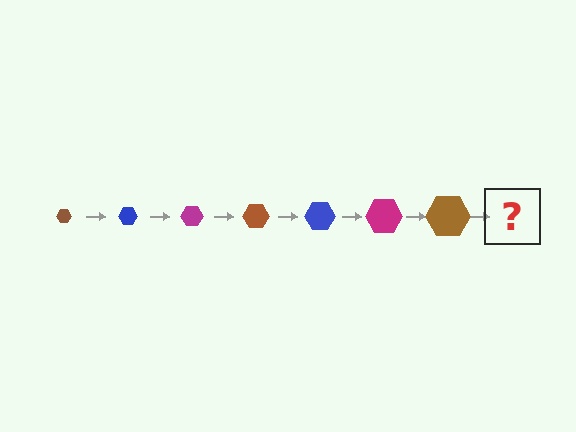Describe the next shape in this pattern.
It should be a blue hexagon, larger than the previous one.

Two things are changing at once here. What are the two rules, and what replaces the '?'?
The two rules are that the hexagon grows larger each step and the color cycles through brown, blue, and magenta. The '?' should be a blue hexagon, larger than the previous one.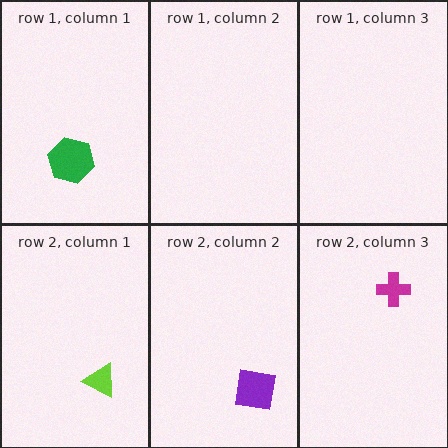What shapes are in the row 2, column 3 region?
The magenta cross.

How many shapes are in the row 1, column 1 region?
1.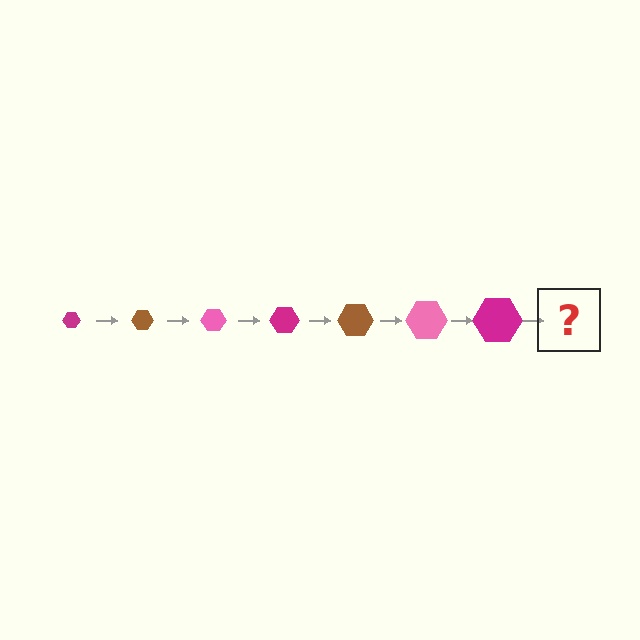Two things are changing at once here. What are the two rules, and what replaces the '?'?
The two rules are that the hexagon grows larger each step and the color cycles through magenta, brown, and pink. The '?' should be a brown hexagon, larger than the previous one.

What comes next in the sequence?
The next element should be a brown hexagon, larger than the previous one.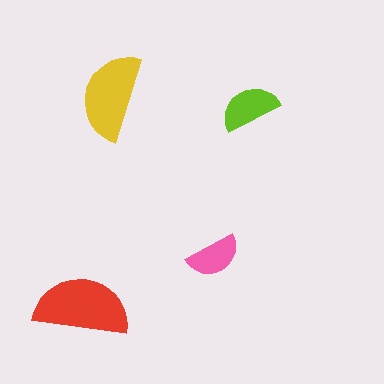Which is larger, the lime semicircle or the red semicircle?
The red one.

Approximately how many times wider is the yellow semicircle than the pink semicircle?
About 1.5 times wider.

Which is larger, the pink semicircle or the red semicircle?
The red one.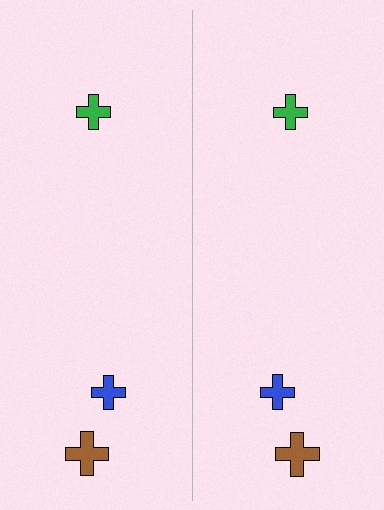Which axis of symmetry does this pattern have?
The pattern has a vertical axis of symmetry running through the center of the image.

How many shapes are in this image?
There are 6 shapes in this image.